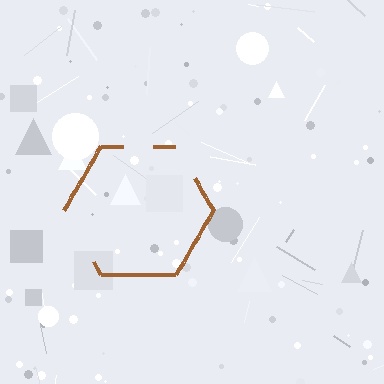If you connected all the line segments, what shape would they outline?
They would outline a hexagon.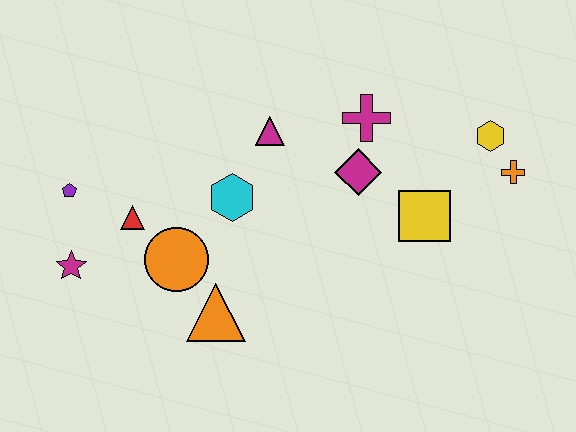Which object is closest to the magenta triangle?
The cyan hexagon is closest to the magenta triangle.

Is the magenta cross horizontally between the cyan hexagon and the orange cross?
Yes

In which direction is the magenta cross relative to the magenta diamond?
The magenta cross is above the magenta diamond.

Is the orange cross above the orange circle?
Yes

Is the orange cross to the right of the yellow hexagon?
Yes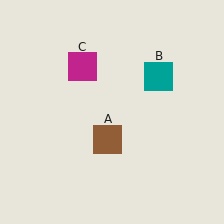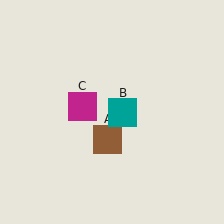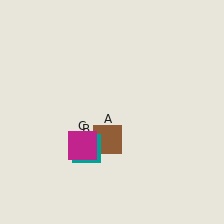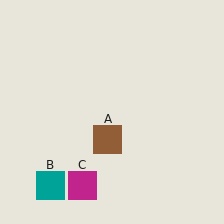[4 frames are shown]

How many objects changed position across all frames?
2 objects changed position: teal square (object B), magenta square (object C).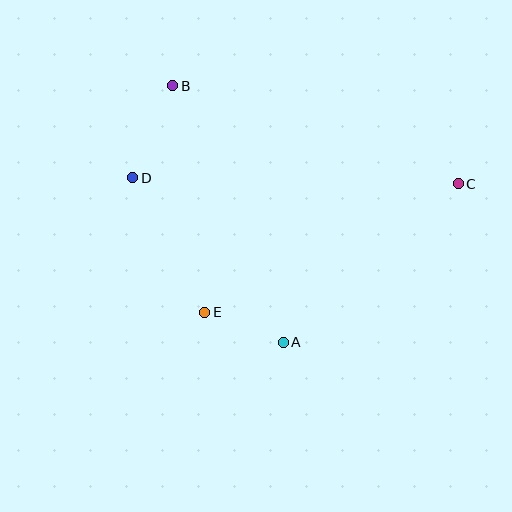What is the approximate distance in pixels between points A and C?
The distance between A and C is approximately 236 pixels.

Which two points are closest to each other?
Points A and E are closest to each other.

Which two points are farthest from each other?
Points C and D are farthest from each other.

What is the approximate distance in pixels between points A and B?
The distance between A and B is approximately 279 pixels.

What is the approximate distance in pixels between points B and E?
The distance between B and E is approximately 228 pixels.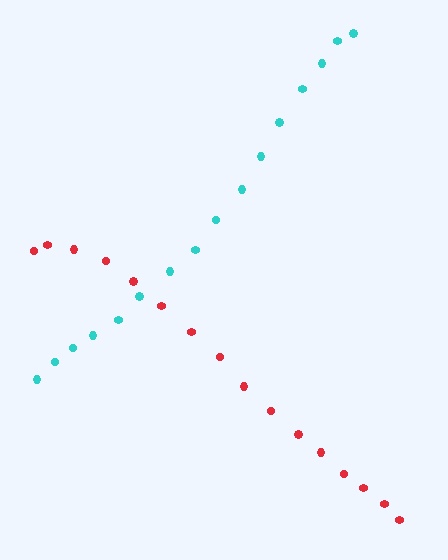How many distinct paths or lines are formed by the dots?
There are 2 distinct paths.